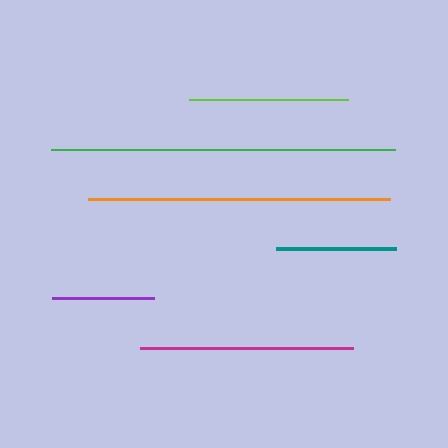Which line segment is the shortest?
The purple line is the shortest at approximately 102 pixels.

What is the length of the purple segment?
The purple segment is approximately 102 pixels long.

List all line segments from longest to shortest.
From longest to shortest: green, orange, magenta, lime, teal, purple.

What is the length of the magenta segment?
The magenta segment is approximately 214 pixels long.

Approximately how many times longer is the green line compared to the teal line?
The green line is approximately 2.9 times the length of the teal line.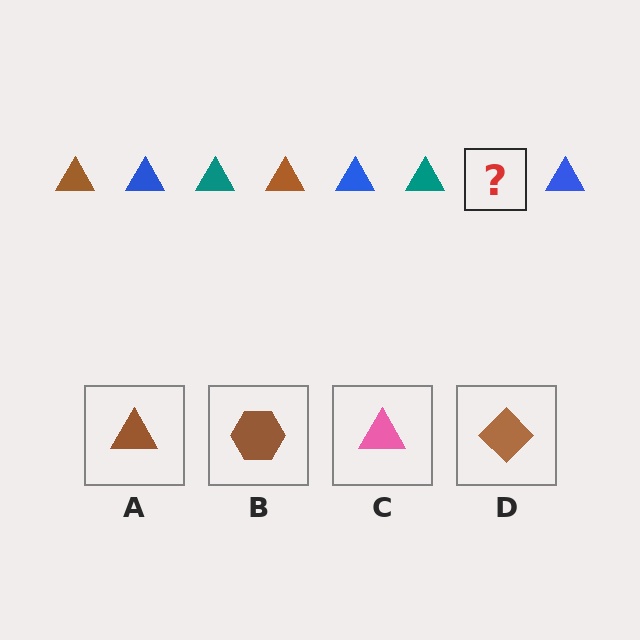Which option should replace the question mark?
Option A.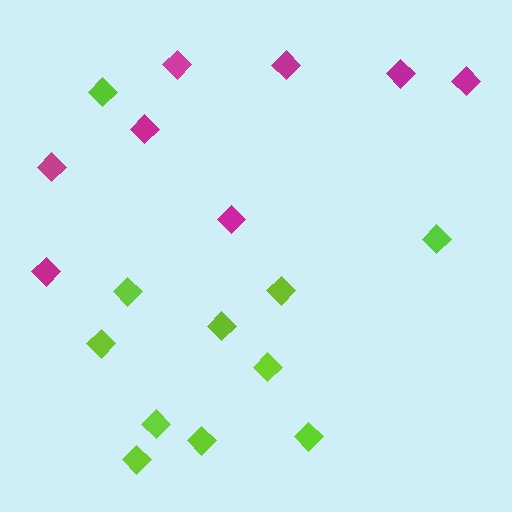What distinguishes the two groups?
There are 2 groups: one group of magenta diamonds (8) and one group of lime diamonds (11).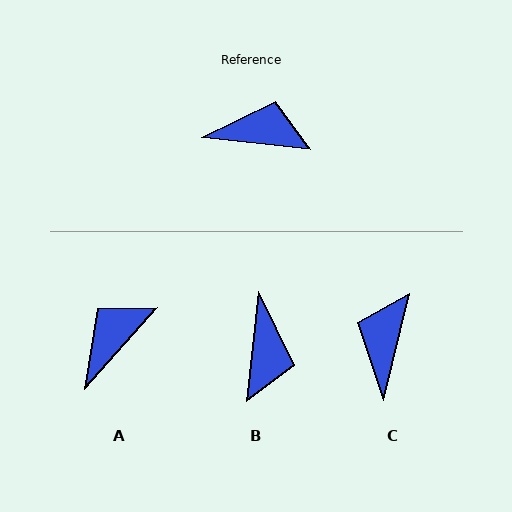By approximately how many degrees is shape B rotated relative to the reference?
Approximately 90 degrees clockwise.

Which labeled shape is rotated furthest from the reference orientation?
B, about 90 degrees away.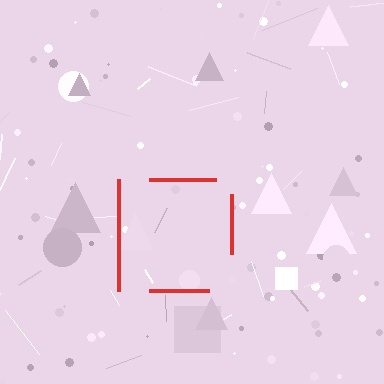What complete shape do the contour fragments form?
The contour fragments form a square.